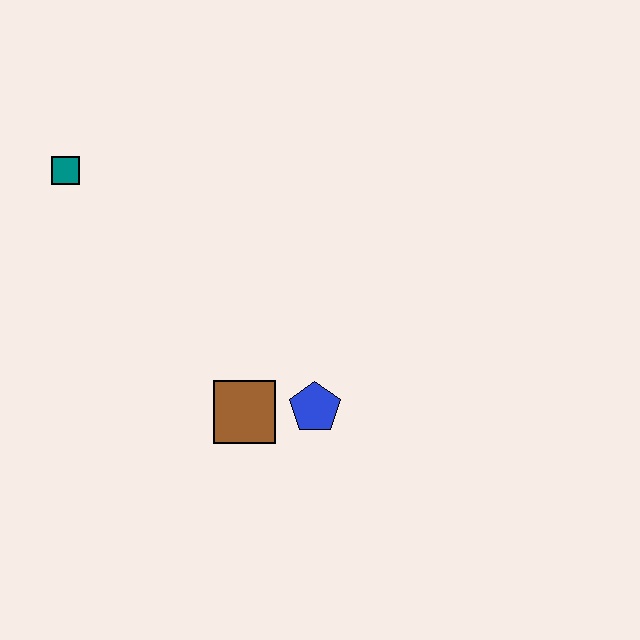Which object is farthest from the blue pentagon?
The teal square is farthest from the blue pentagon.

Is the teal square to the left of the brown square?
Yes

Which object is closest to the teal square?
The brown square is closest to the teal square.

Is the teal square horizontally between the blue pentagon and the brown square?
No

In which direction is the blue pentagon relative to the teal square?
The blue pentagon is to the right of the teal square.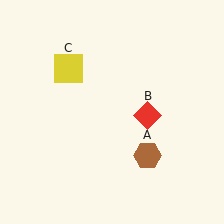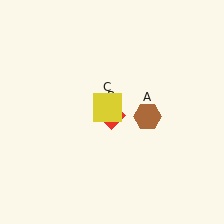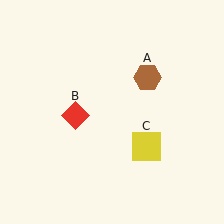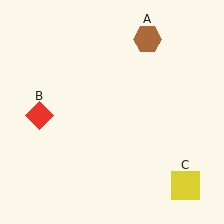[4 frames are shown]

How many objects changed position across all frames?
3 objects changed position: brown hexagon (object A), red diamond (object B), yellow square (object C).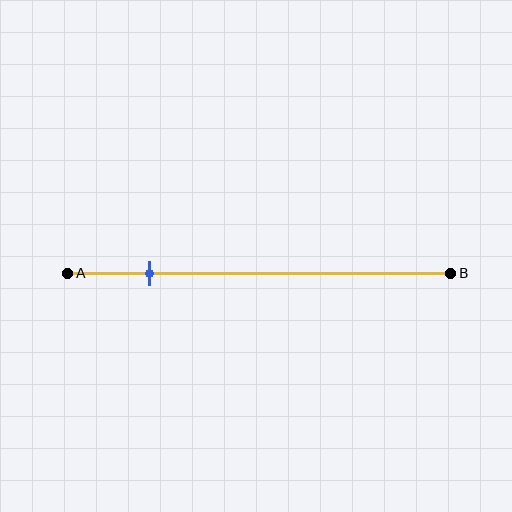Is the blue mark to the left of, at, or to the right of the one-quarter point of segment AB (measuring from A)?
The blue mark is to the left of the one-quarter point of segment AB.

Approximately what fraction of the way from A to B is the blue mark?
The blue mark is approximately 20% of the way from A to B.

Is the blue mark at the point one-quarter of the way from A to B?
No, the mark is at about 20% from A, not at the 25% one-quarter point.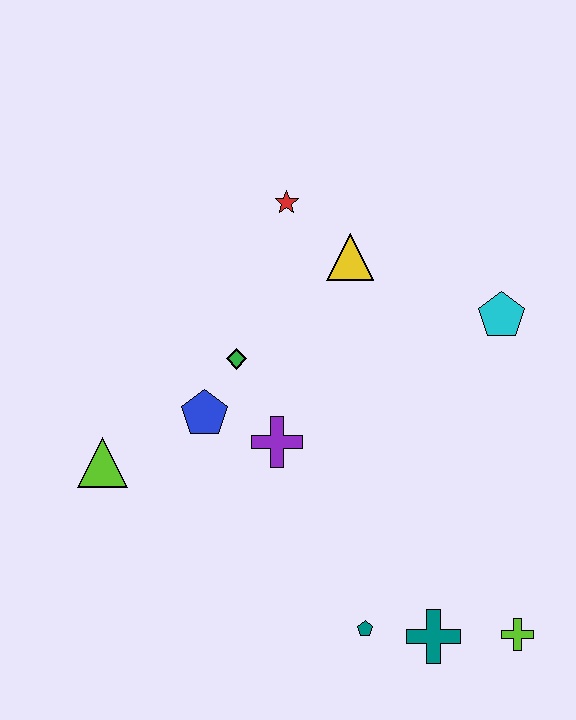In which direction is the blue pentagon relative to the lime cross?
The blue pentagon is to the left of the lime cross.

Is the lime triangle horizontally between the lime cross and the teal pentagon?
No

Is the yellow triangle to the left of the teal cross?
Yes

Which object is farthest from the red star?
The lime cross is farthest from the red star.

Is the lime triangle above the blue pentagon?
No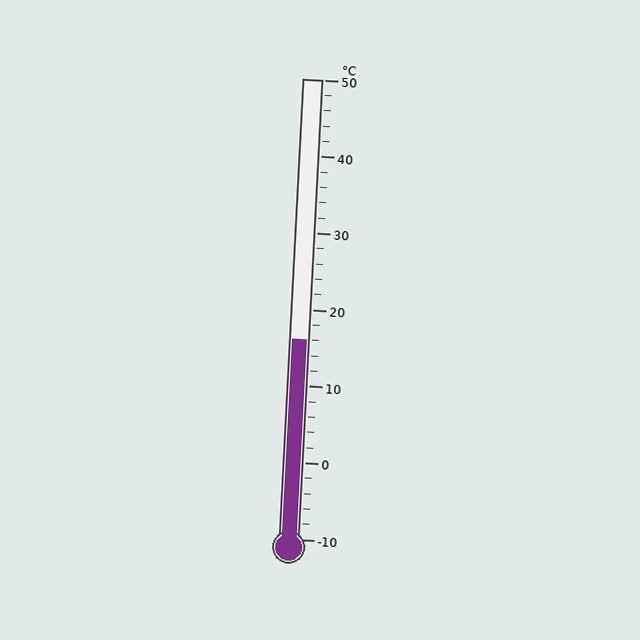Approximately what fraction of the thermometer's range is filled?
The thermometer is filled to approximately 45% of its range.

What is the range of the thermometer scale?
The thermometer scale ranges from -10°C to 50°C.